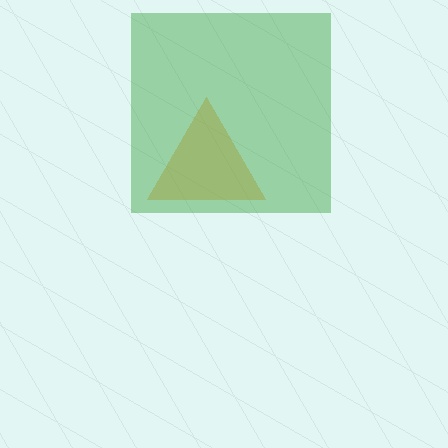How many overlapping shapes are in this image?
There are 2 overlapping shapes in the image.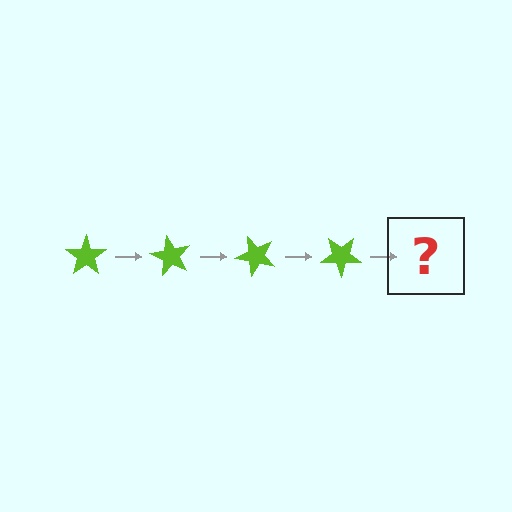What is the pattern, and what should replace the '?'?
The pattern is that the star rotates 60 degrees each step. The '?' should be a lime star rotated 240 degrees.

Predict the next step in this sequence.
The next step is a lime star rotated 240 degrees.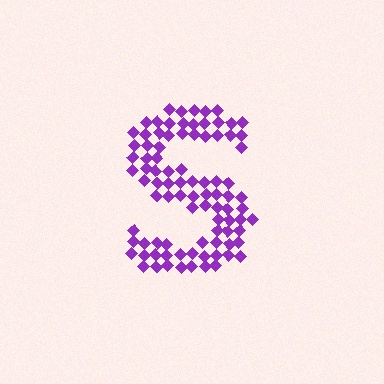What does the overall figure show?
The overall figure shows the letter S.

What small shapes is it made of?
It is made of small diamonds.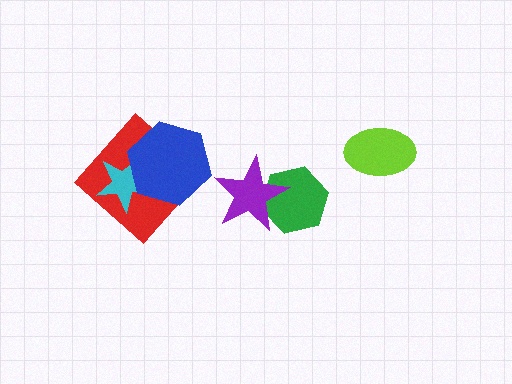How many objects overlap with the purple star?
1 object overlaps with the purple star.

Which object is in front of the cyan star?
The blue hexagon is in front of the cyan star.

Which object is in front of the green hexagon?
The purple star is in front of the green hexagon.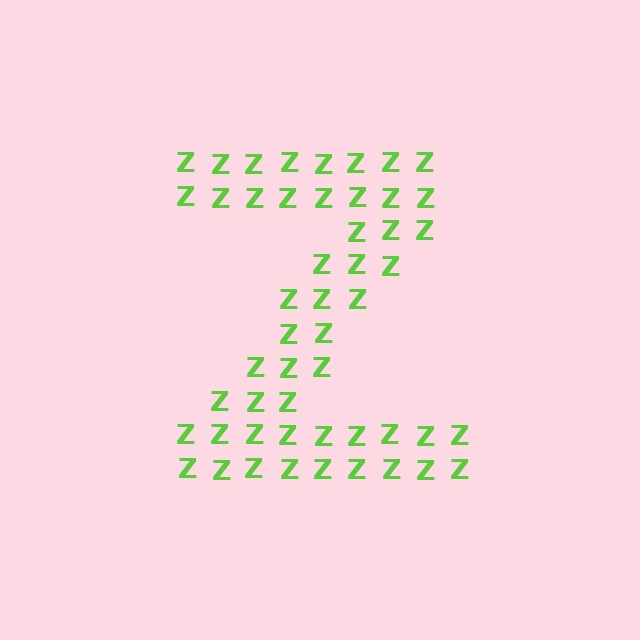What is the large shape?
The large shape is the letter Z.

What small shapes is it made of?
It is made of small letter Z's.